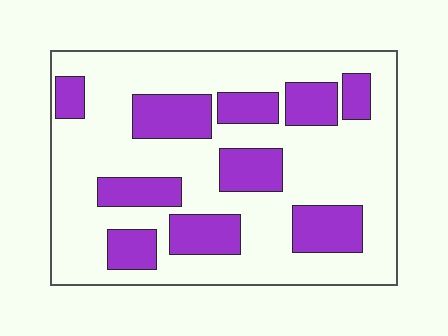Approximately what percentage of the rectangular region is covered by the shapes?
Approximately 30%.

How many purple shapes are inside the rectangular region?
10.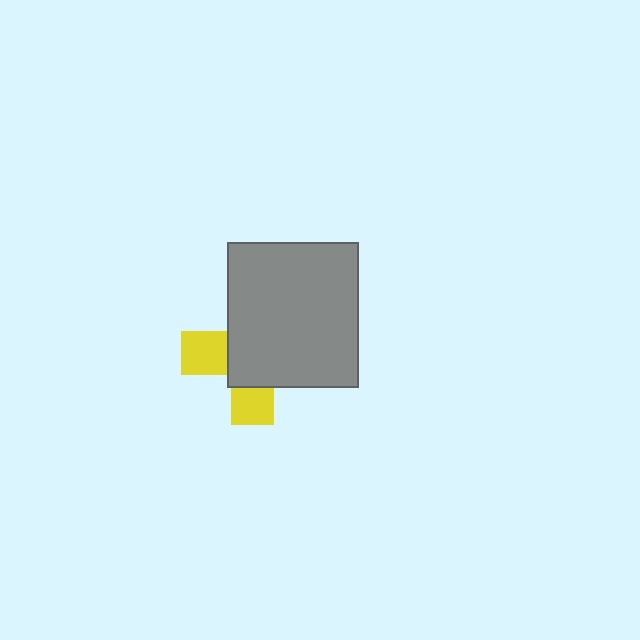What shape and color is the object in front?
The object in front is a gray rectangle.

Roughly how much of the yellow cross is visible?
A small part of it is visible (roughly 35%).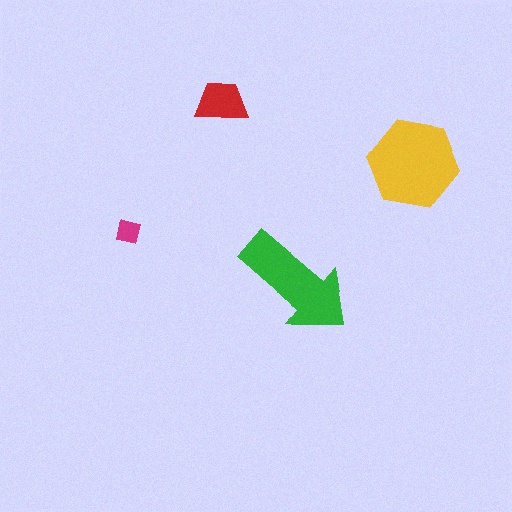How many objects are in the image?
There are 4 objects in the image.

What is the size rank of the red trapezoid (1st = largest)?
3rd.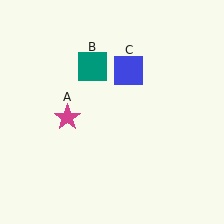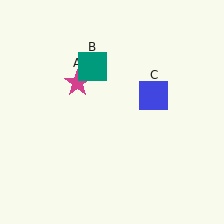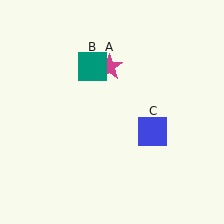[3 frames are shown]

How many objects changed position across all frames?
2 objects changed position: magenta star (object A), blue square (object C).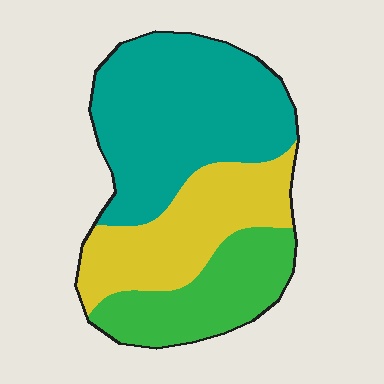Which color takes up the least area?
Green, at roughly 25%.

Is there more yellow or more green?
Yellow.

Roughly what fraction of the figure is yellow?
Yellow covers 29% of the figure.